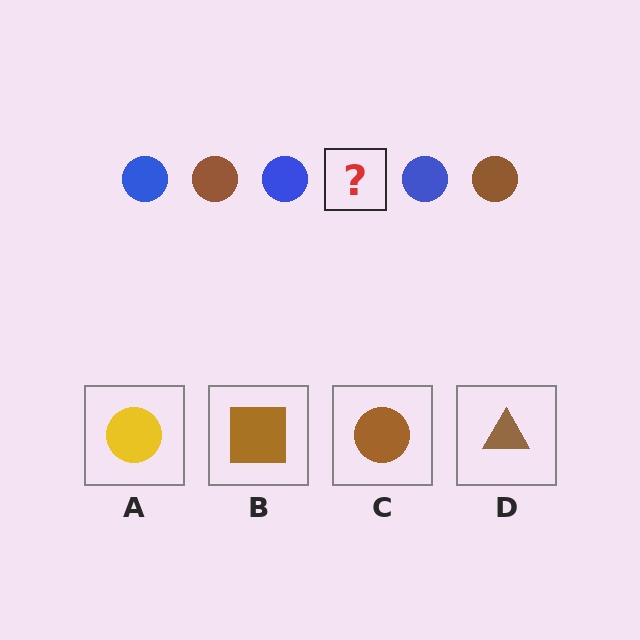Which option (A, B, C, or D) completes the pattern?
C.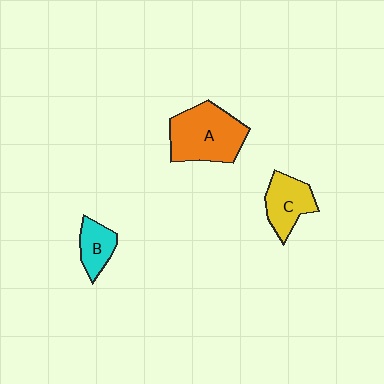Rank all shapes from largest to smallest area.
From largest to smallest: A (orange), C (yellow), B (cyan).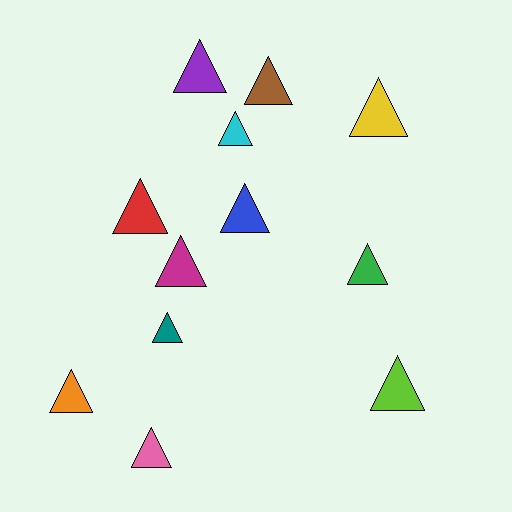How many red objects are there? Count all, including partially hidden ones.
There is 1 red object.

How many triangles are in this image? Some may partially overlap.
There are 12 triangles.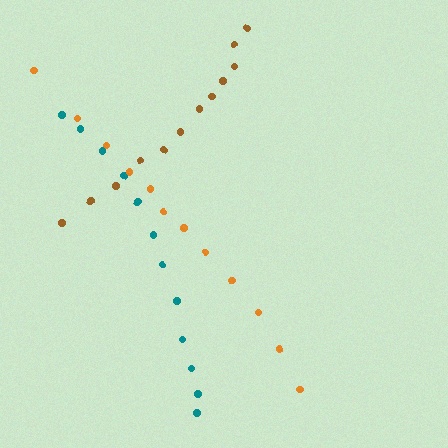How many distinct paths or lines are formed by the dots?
There are 3 distinct paths.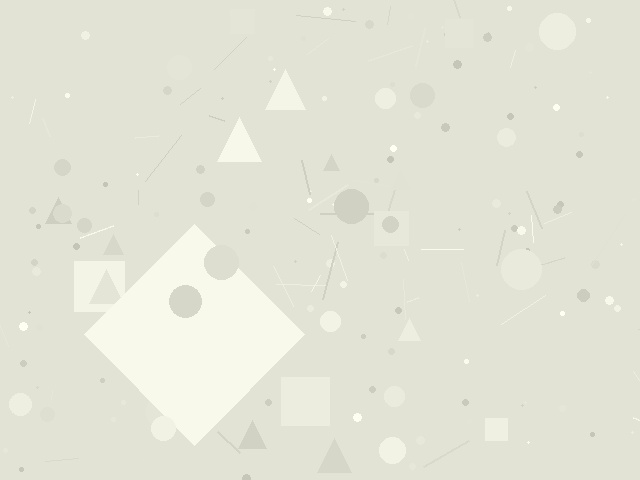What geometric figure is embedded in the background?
A diamond is embedded in the background.